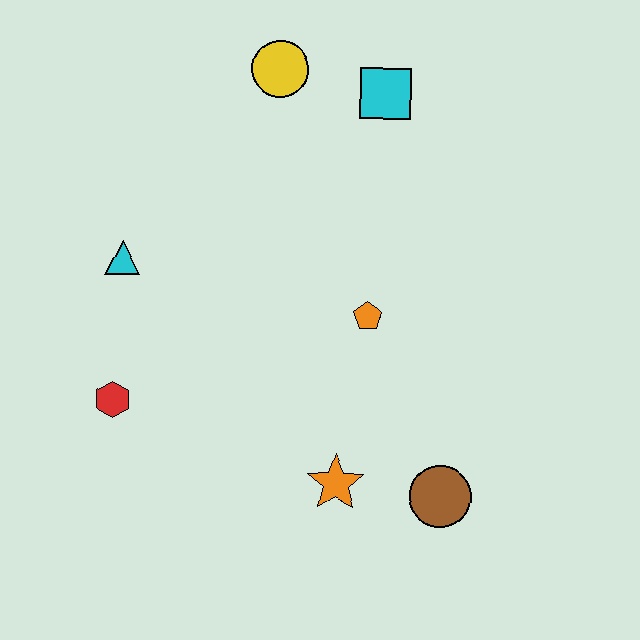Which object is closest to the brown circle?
The orange star is closest to the brown circle.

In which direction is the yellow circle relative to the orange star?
The yellow circle is above the orange star.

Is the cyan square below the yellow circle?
Yes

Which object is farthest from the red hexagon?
The cyan square is farthest from the red hexagon.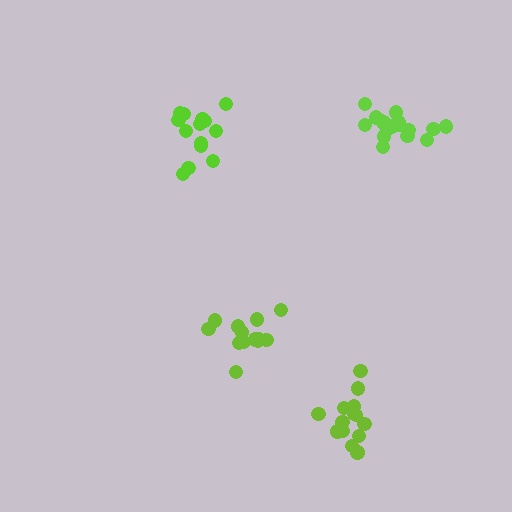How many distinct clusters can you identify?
There are 4 distinct clusters.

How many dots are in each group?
Group 1: 18 dots, Group 2: 13 dots, Group 3: 14 dots, Group 4: 14 dots (59 total).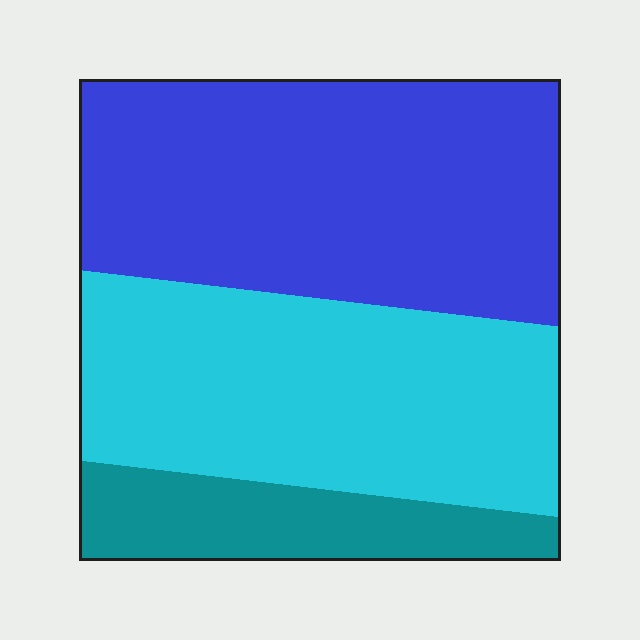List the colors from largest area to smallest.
From largest to smallest: blue, cyan, teal.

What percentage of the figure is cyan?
Cyan covers about 40% of the figure.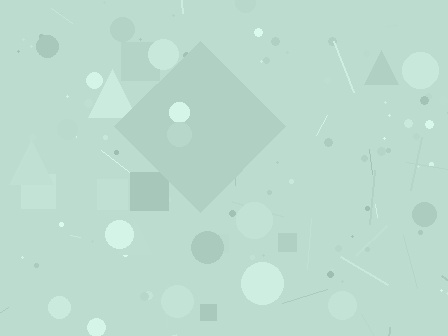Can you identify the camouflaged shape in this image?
The camouflaged shape is a diamond.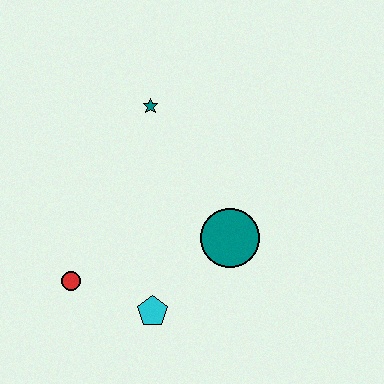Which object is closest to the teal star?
The teal circle is closest to the teal star.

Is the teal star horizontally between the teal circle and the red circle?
Yes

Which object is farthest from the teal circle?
The red circle is farthest from the teal circle.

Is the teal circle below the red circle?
No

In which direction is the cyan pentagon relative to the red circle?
The cyan pentagon is to the right of the red circle.